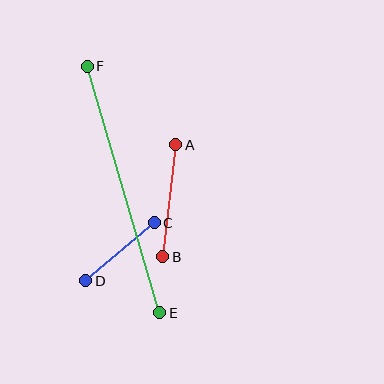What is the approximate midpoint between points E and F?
The midpoint is at approximately (124, 189) pixels.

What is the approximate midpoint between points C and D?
The midpoint is at approximately (120, 252) pixels.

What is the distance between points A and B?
The distance is approximately 112 pixels.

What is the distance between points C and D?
The distance is approximately 90 pixels.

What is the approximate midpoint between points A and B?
The midpoint is at approximately (169, 201) pixels.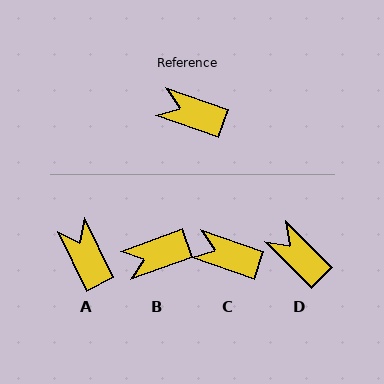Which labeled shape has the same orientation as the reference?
C.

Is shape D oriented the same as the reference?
No, it is off by about 26 degrees.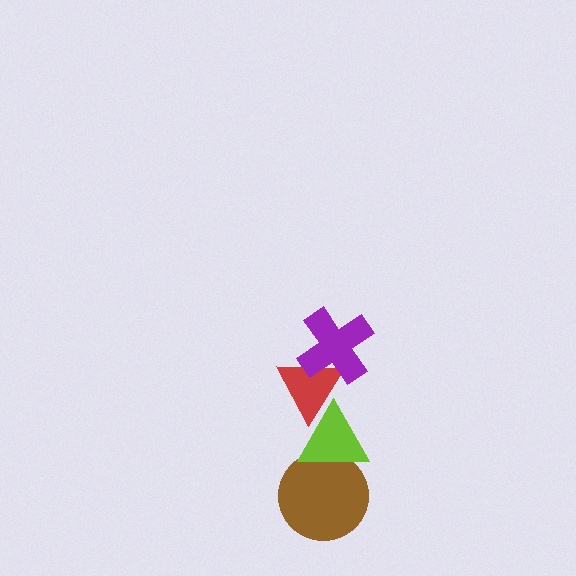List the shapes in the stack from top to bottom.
From top to bottom: the purple cross, the red triangle, the lime triangle, the brown circle.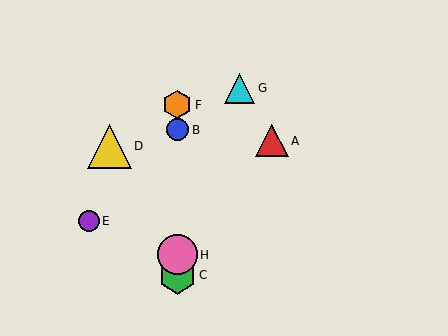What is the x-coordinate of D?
Object D is at x≈109.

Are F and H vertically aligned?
Yes, both are at x≈177.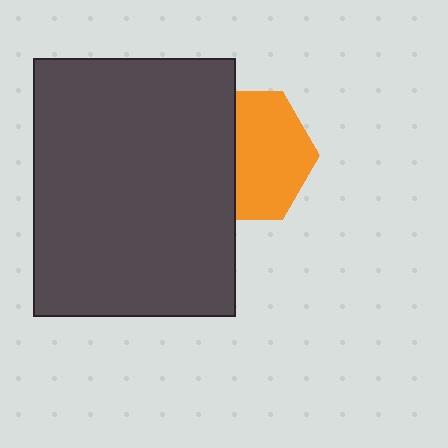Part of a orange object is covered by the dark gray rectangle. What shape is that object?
It is a hexagon.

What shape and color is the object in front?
The object in front is a dark gray rectangle.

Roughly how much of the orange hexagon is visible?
About half of it is visible (roughly 59%).